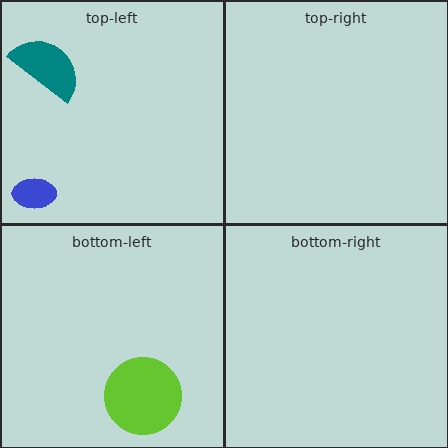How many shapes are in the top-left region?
2.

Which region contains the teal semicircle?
The top-left region.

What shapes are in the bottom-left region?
The lime circle.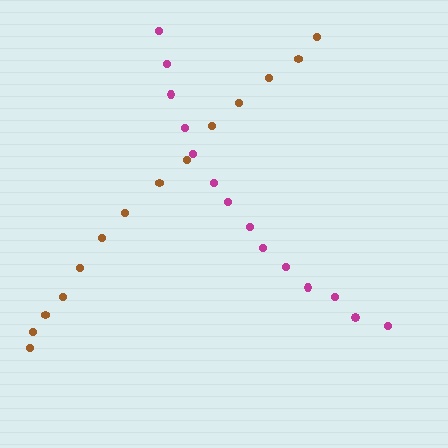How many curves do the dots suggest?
There are 2 distinct paths.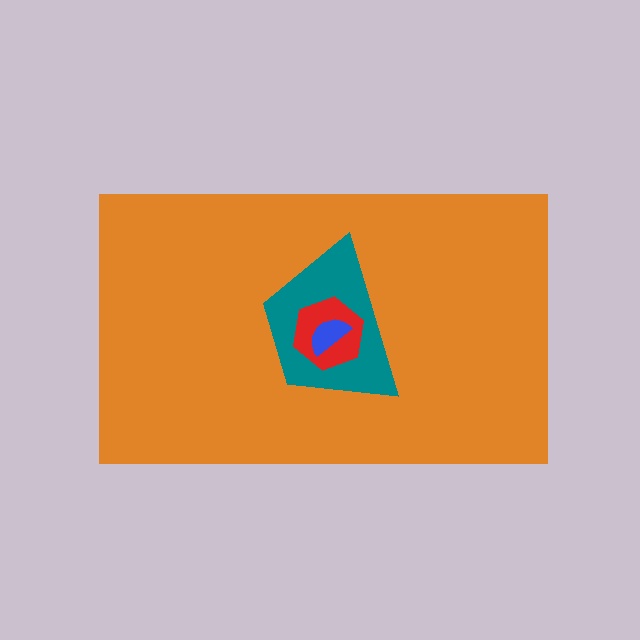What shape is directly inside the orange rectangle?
The teal trapezoid.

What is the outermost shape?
The orange rectangle.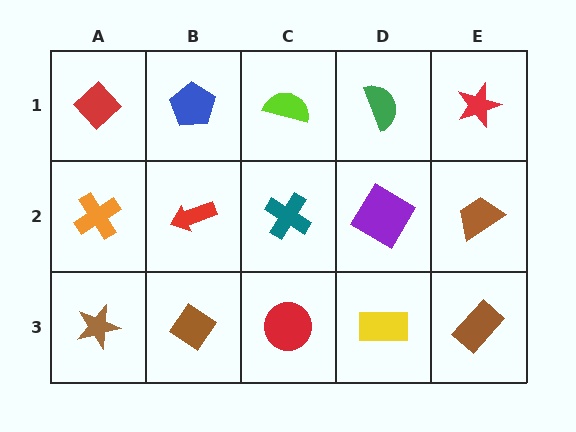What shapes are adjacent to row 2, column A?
A red diamond (row 1, column A), a brown star (row 3, column A), a red arrow (row 2, column B).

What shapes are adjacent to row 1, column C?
A teal cross (row 2, column C), a blue pentagon (row 1, column B), a green semicircle (row 1, column D).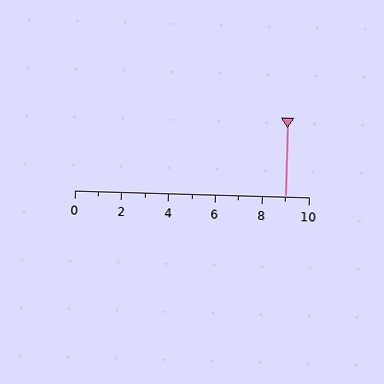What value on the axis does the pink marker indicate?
The marker indicates approximately 9.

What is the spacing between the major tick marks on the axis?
The major ticks are spaced 2 apart.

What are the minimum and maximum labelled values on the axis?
The axis runs from 0 to 10.